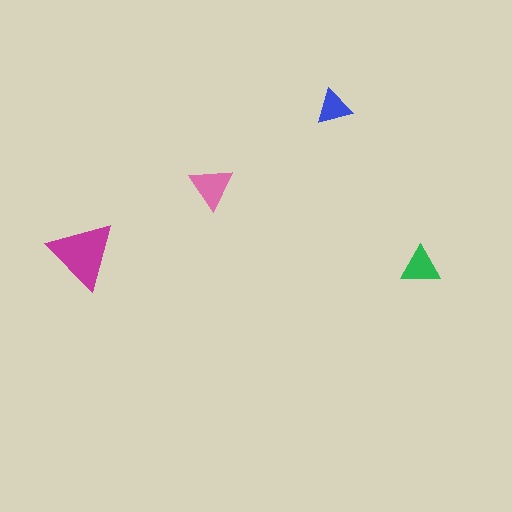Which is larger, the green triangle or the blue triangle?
The green one.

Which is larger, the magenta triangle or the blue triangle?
The magenta one.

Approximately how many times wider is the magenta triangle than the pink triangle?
About 1.5 times wider.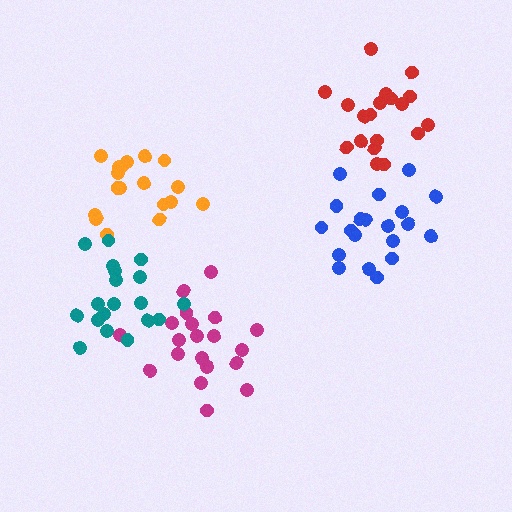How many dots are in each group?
Group 1: 18 dots, Group 2: 20 dots, Group 3: 19 dots, Group 4: 19 dots, Group 5: 20 dots (96 total).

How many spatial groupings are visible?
There are 5 spatial groupings.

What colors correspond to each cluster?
The clusters are colored: orange, magenta, red, teal, blue.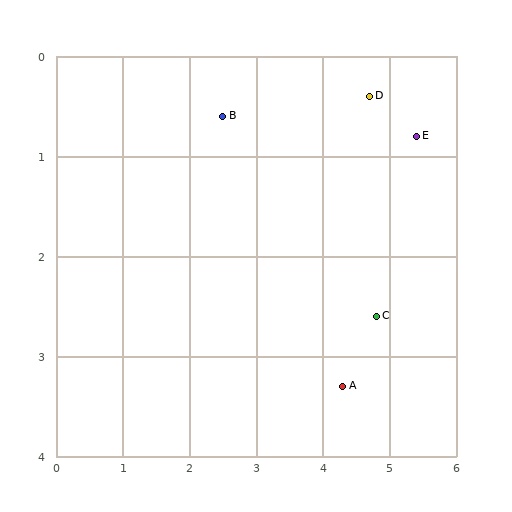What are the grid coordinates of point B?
Point B is at approximately (2.5, 0.6).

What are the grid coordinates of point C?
Point C is at approximately (4.8, 2.6).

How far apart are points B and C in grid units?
Points B and C are about 3.0 grid units apart.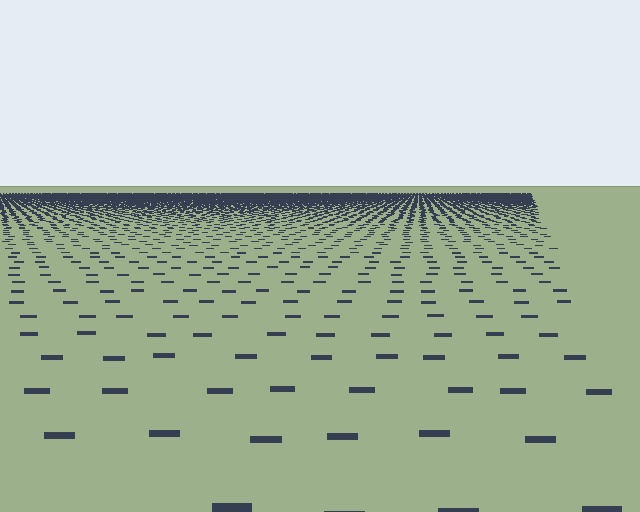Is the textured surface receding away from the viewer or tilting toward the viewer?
The surface is receding away from the viewer. Texture elements get smaller and denser toward the top.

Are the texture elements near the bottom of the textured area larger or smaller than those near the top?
Larger. Near the bottom, elements are closer to the viewer and appear at a bigger on-screen size.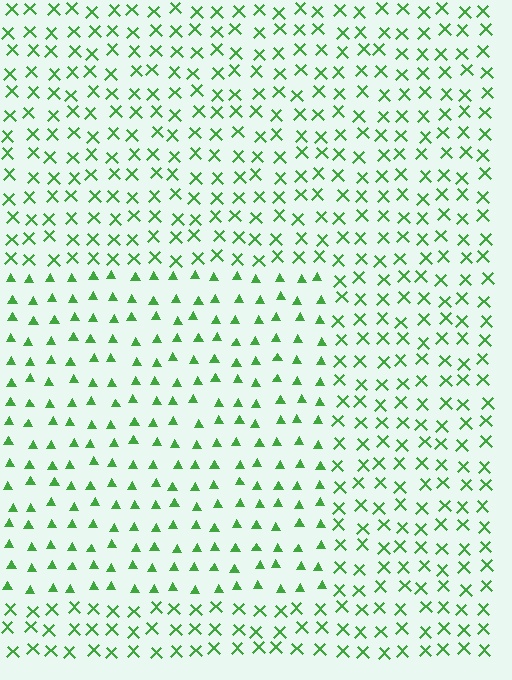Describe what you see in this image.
The image is filled with small green elements arranged in a uniform grid. A rectangle-shaped region contains triangles, while the surrounding area contains X marks. The boundary is defined purely by the change in element shape.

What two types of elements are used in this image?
The image uses triangles inside the rectangle region and X marks outside it.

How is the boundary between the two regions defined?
The boundary is defined by a change in element shape: triangles inside vs. X marks outside. All elements share the same color and spacing.